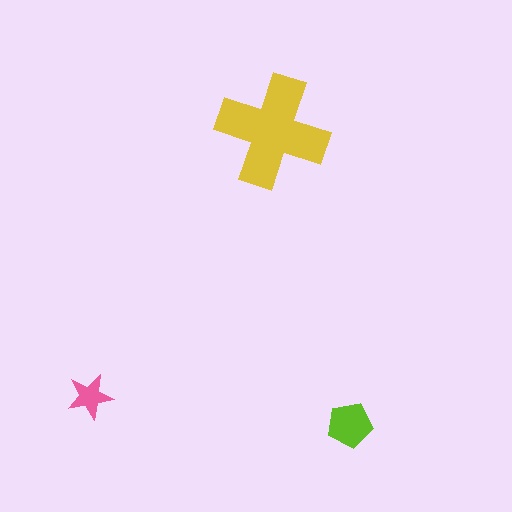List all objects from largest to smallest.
The yellow cross, the lime pentagon, the pink star.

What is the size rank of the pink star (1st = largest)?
3rd.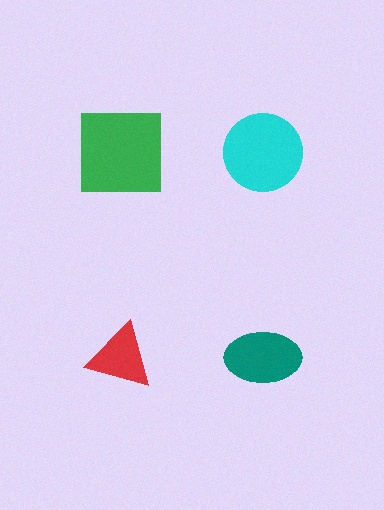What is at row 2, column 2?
A teal ellipse.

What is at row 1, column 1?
A green square.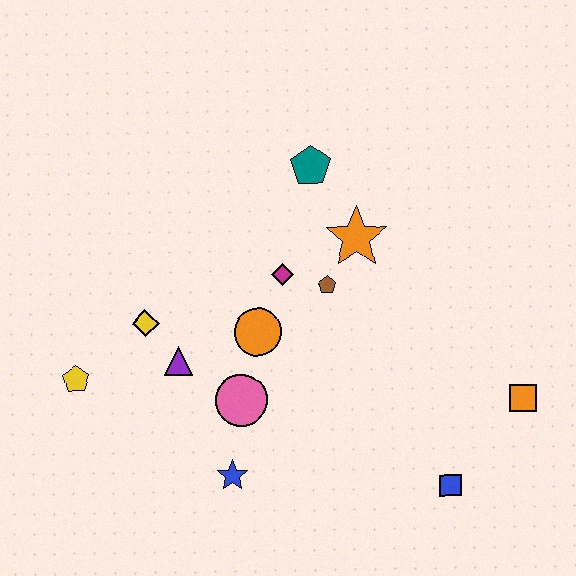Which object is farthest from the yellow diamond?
The orange square is farthest from the yellow diamond.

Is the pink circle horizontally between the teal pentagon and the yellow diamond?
Yes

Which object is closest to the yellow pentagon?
The yellow diamond is closest to the yellow pentagon.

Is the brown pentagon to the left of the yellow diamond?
No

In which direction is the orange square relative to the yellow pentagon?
The orange square is to the right of the yellow pentagon.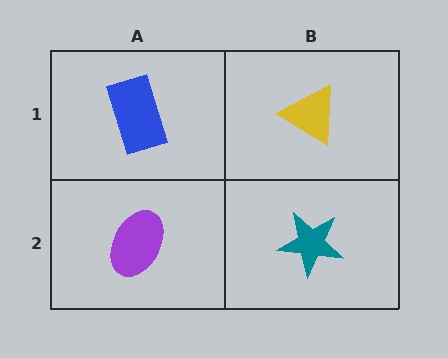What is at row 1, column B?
A yellow triangle.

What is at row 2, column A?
A purple ellipse.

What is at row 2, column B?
A teal star.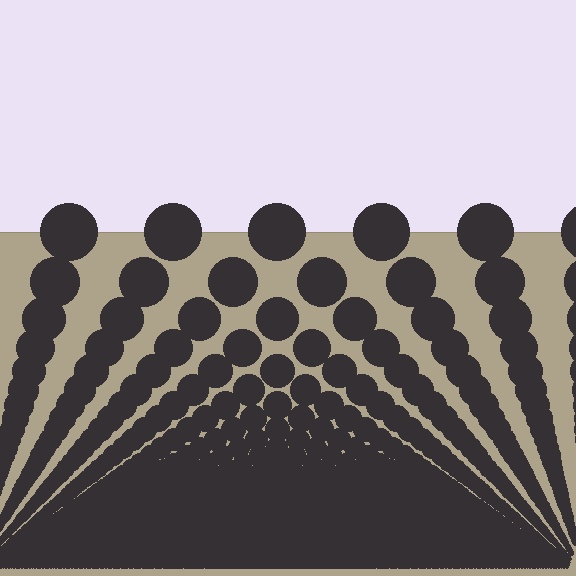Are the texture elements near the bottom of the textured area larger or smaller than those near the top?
Smaller. The gradient is inverted — elements near the bottom are smaller and denser.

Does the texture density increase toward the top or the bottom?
Density increases toward the bottom.